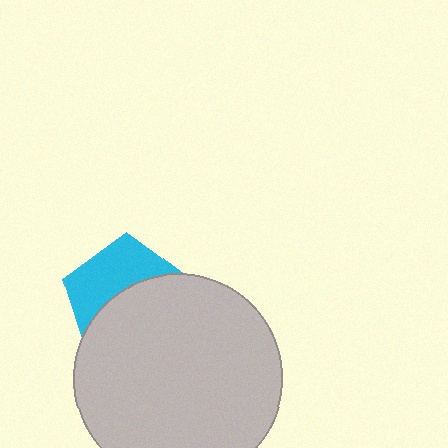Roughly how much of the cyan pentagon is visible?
A small part of it is visible (roughly 43%).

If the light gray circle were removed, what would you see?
You would see the complete cyan pentagon.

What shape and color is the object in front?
The object in front is a light gray circle.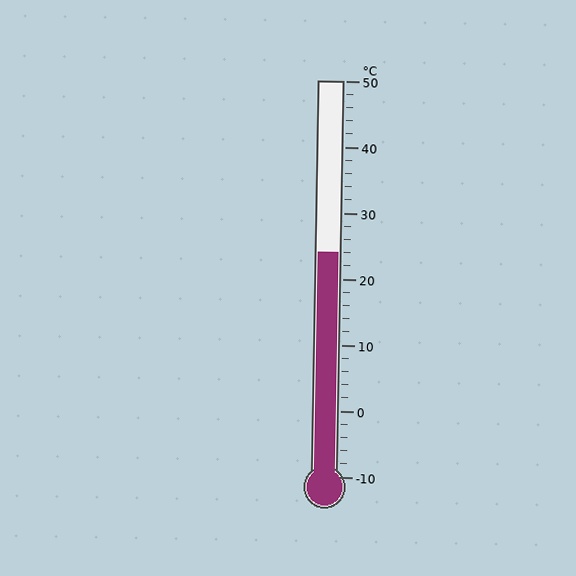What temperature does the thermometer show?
The thermometer shows approximately 24°C.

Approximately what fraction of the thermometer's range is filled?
The thermometer is filled to approximately 55% of its range.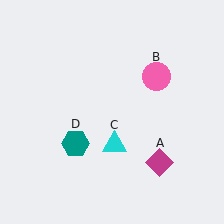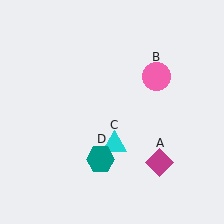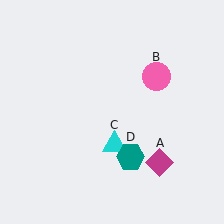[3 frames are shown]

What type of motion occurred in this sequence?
The teal hexagon (object D) rotated counterclockwise around the center of the scene.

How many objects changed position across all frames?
1 object changed position: teal hexagon (object D).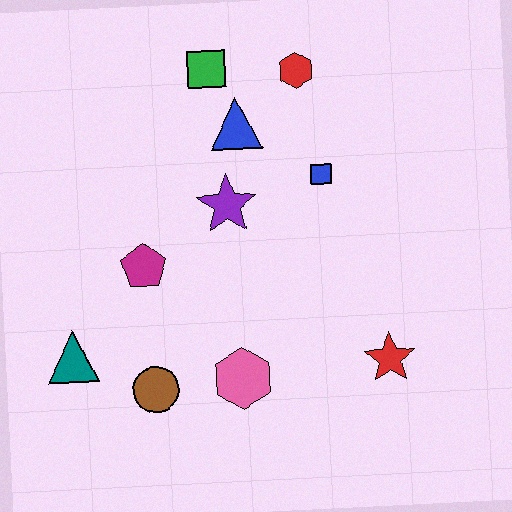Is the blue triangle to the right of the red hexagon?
No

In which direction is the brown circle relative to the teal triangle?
The brown circle is to the right of the teal triangle.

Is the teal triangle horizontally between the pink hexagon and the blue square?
No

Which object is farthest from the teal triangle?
The red hexagon is farthest from the teal triangle.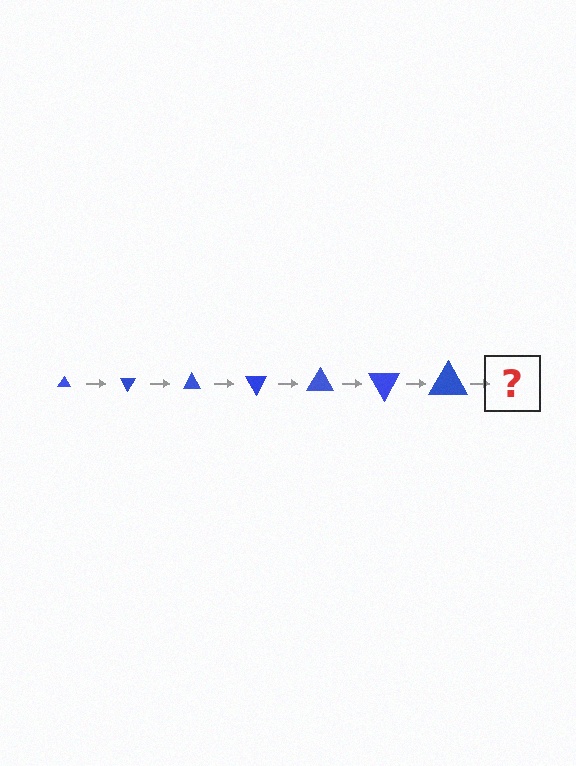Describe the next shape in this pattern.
It should be a triangle, larger than the previous one and rotated 420 degrees from the start.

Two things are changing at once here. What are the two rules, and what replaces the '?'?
The two rules are that the triangle grows larger each step and it rotates 60 degrees each step. The '?' should be a triangle, larger than the previous one and rotated 420 degrees from the start.